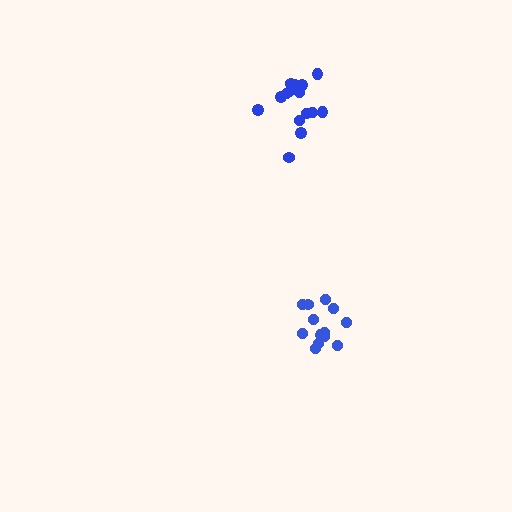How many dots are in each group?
Group 1: 13 dots, Group 2: 15 dots (28 total).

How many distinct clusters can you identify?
There are 2 distinct clusters.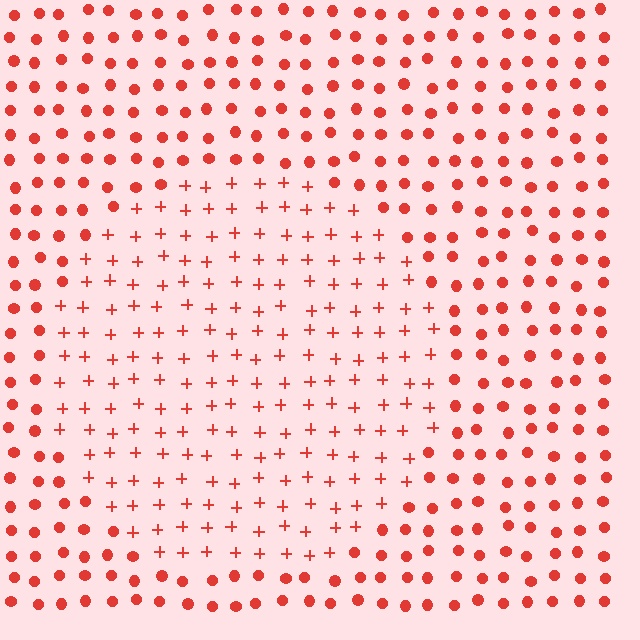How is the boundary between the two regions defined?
The boundary is defined by a change in element shape: plus signs inside vs. circles outside. All elements share the same color and spacing.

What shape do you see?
I see a circle.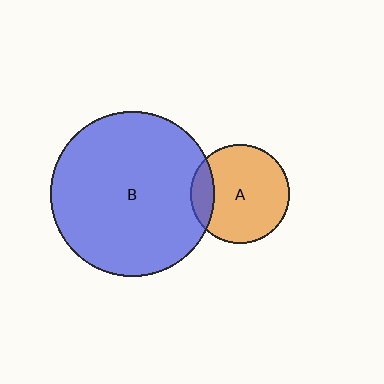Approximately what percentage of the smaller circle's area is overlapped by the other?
Approximately 15%.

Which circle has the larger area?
Circle B (blue).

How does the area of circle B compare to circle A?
Approximately 2.8 times.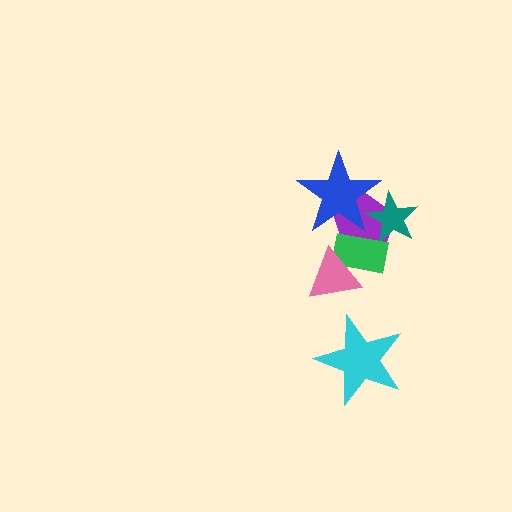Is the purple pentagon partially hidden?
Yes, it is partially covered by another shape.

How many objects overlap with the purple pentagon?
3 objects overlap with the purple pentagon.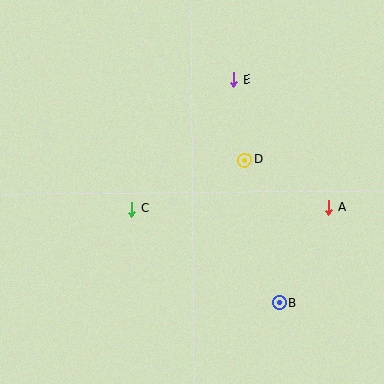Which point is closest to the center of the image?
Point D at (245, 160) is closest to the center.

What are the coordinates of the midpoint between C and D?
The midpoint between C and D is at (188, 184).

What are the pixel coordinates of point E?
Point E is at (234, 79).